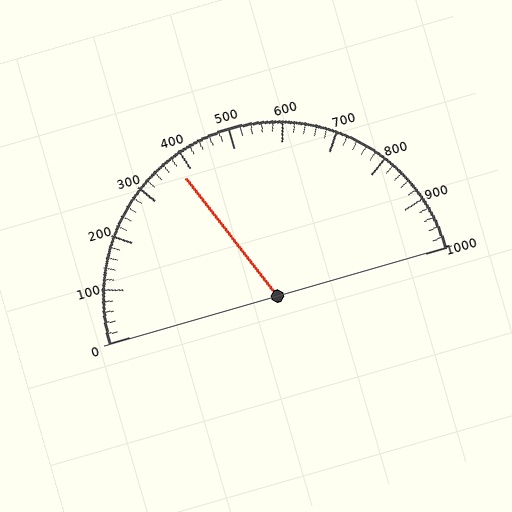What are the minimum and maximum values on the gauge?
The gauge ranges from 0 to 1000.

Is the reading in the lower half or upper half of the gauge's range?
The reading is in the lower half of the range (0 to 1000).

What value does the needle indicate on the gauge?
The needle indicates approximately 380.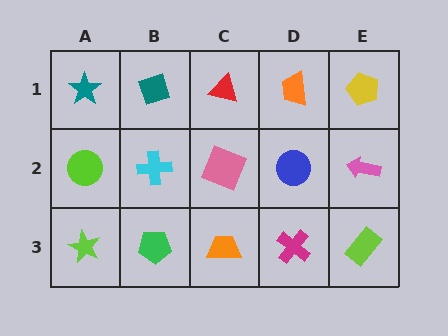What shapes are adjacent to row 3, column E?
A pink arrow (row 2, column E), a magenta cross (row 3, column D).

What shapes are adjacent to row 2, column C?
A red triangle (row 1, column C), an orange trapezoid (row 3, column C), a cyan cross (row 2, column B), a blue circle (row 2, column D).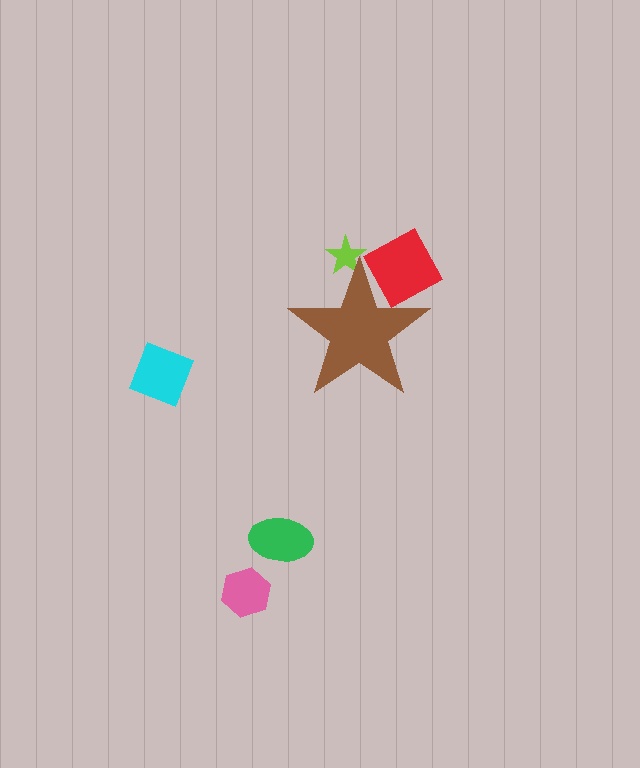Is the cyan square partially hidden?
No, the cyan square is fully visible.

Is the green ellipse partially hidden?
No, the green ellipse is fully visible.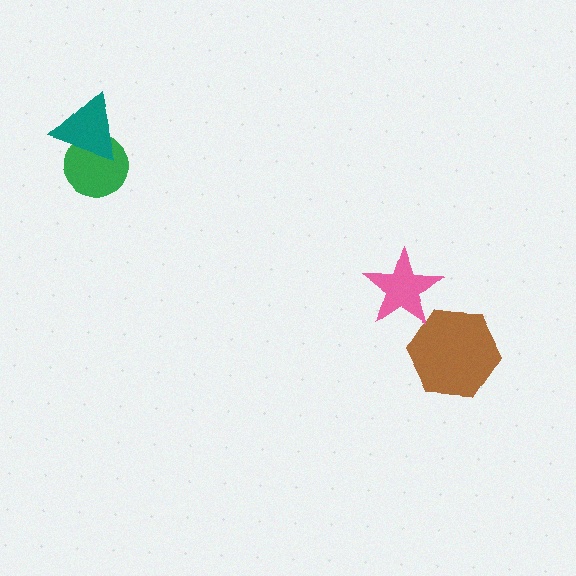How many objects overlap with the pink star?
0 objects overlap with the pink star.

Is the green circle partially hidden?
Yes, it is partially covered by another shape.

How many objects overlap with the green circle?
1 object overlaps with the green circle.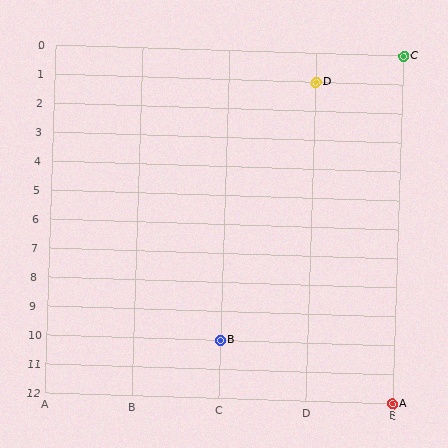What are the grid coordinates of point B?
Point B is at grid coordinates (C, 10).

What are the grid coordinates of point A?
Point A is at grid coordinates (E, 12).